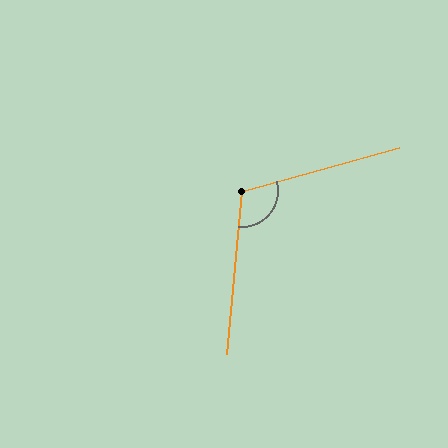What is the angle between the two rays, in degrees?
Approximately 111 degrees.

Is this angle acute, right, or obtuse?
It is obtuse.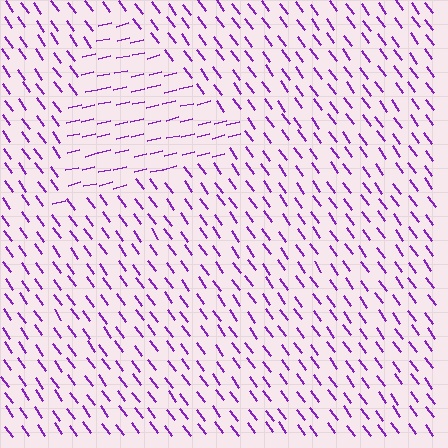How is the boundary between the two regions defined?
The boundary is defined purely by a change in line orientation (approximately 67 degrees difference). All lines are the same color and thickness.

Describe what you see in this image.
The image is filled with small purple line segments. A triangle region in the image has lines oriented differently from the surrounding lines, creating a visible texture boundary.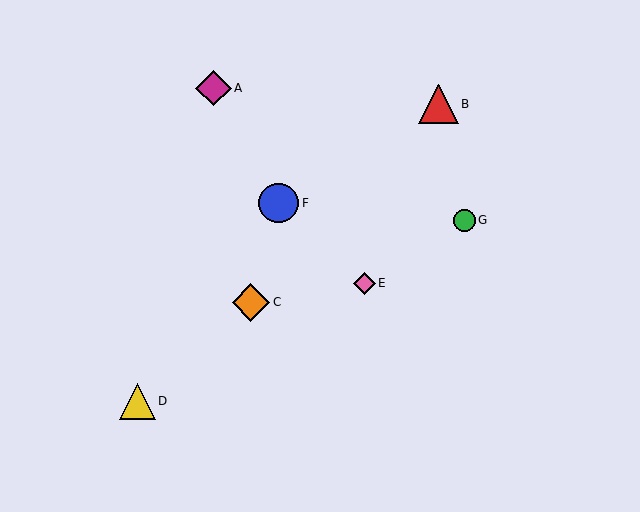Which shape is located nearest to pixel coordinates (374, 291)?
The pink diamond (labeled E) at (364, 283) is nearest to that location.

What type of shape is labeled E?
Shape E is a pink diamond.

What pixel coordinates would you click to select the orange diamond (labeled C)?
Click at (251, 302) to select the orange diamond C.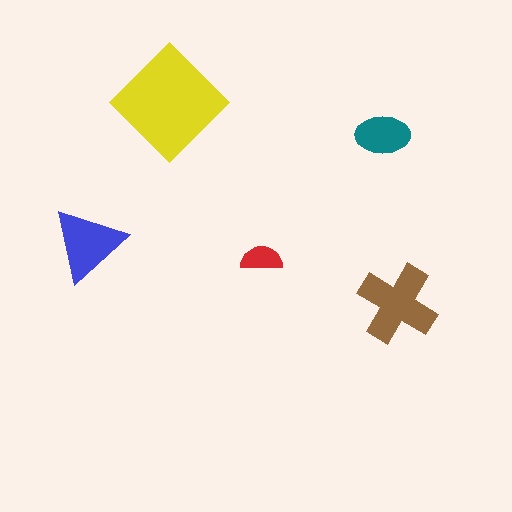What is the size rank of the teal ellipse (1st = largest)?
4th.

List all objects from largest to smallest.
The yellow diamond, the brown cross, the blue triangle, the teal ellipse, the red semicircle.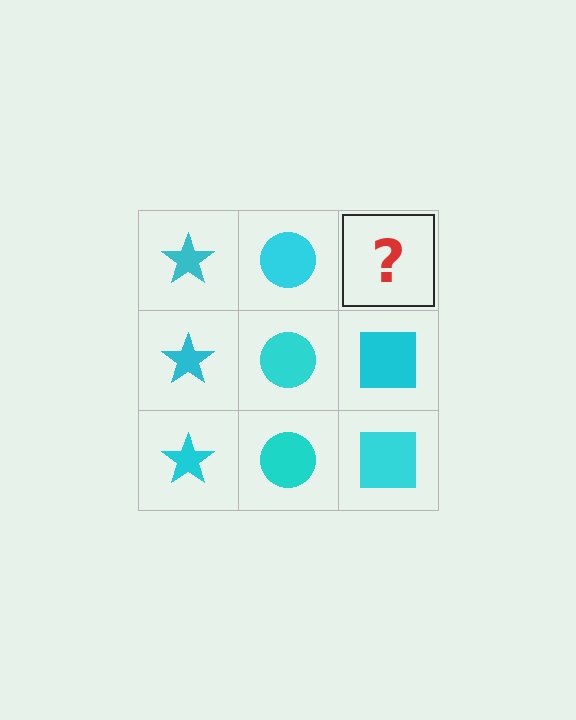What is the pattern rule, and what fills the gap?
The rule is that each column has a consistent shape. The gap should be filled with a cyan square.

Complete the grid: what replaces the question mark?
The question mark should be replaced with a cyan square.